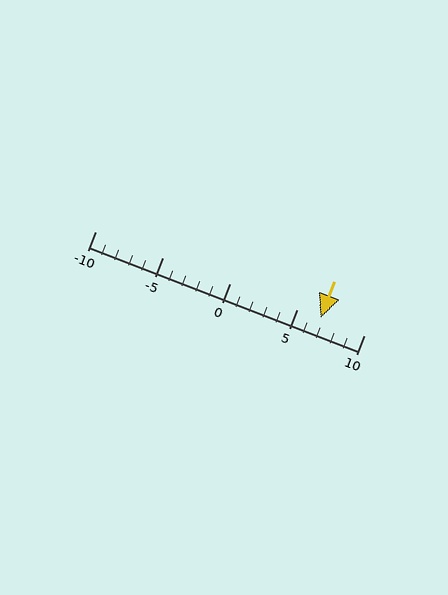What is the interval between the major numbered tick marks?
The major tick marks are spaced 5 units apart.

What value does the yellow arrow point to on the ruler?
The yellow arrow points to approximately 7.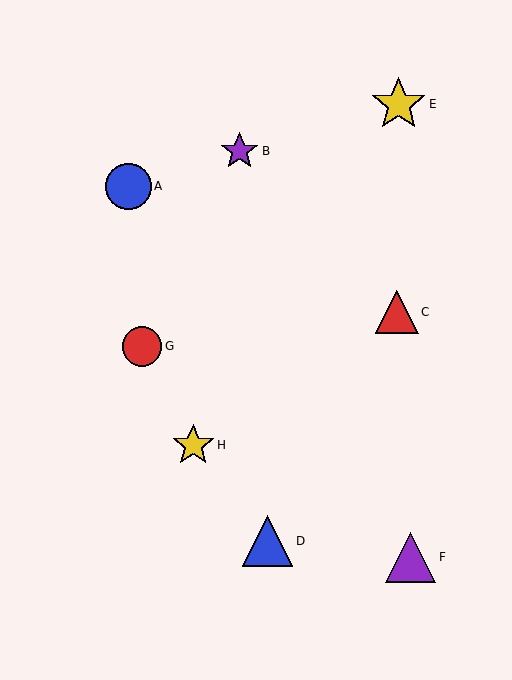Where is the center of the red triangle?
The center of the red triangle is at (397, 312).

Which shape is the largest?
The yellow star (labeled E) is the largest.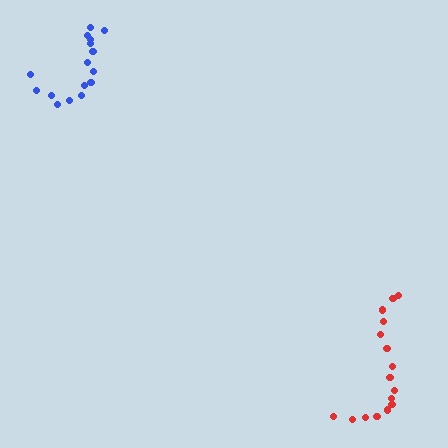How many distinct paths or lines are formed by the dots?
There are 2 distinct paths.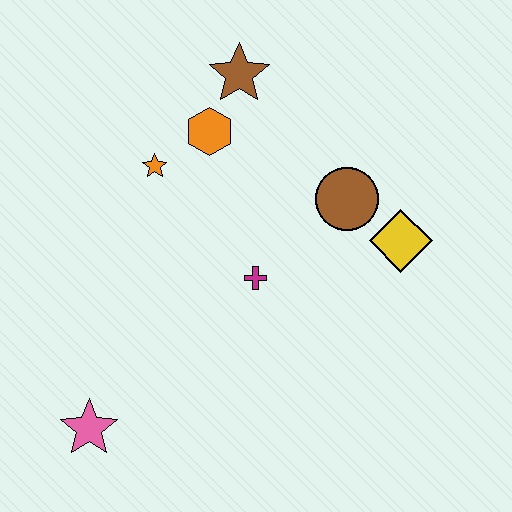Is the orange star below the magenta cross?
No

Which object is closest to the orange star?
The orange hexagon is closest to the orange star.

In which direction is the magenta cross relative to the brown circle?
The magenta cross is to the left of the brown circle.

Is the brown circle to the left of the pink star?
No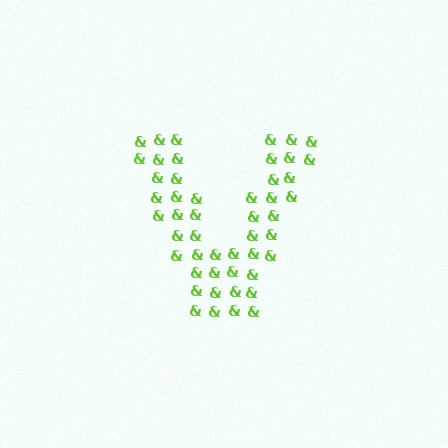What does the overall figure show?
The overall figure shows the letter V.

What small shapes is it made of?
It is made of small ampersands.